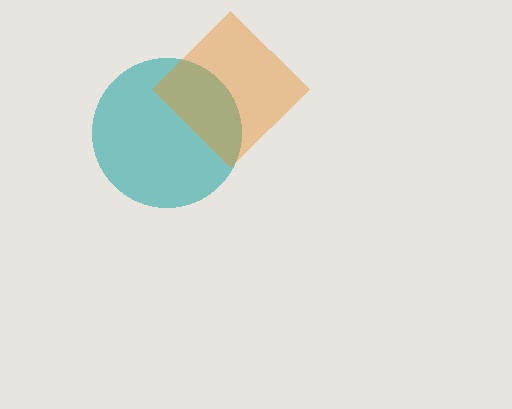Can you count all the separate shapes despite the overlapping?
Yes, there are 2 separate shapes.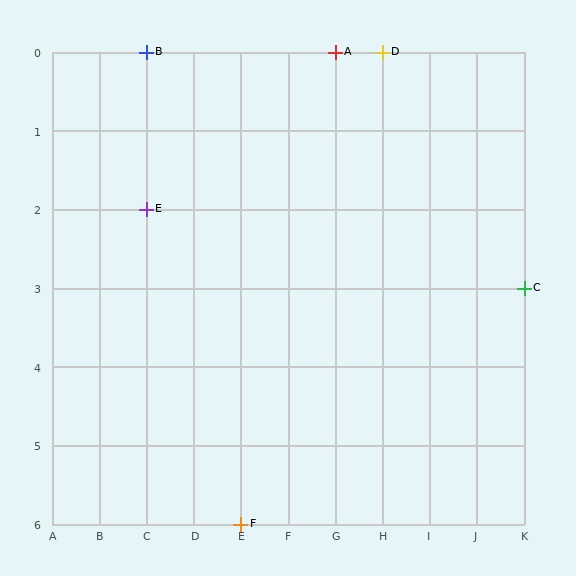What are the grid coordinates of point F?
Point F is at grid coordinates (E, 6).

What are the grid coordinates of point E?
Point E is at grid coordinates (C, 2).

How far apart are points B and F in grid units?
Points B and F are 2 columns and 6 rows apart (about 6.3 grid units diagonally).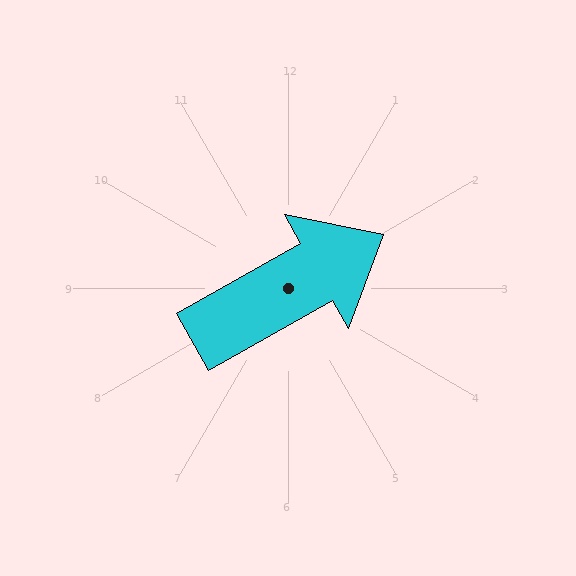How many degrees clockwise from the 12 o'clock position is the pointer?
Approximately 61 degrees.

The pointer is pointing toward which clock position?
Roughly 2 o'clock.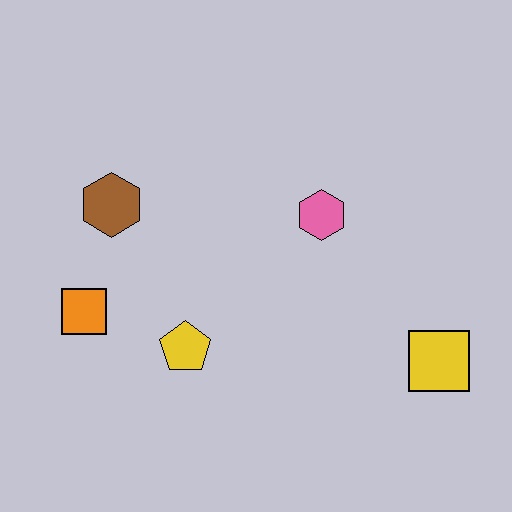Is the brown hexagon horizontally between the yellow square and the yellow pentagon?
No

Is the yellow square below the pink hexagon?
Yes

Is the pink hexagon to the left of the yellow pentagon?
No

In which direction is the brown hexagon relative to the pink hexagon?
The brown hexagon is to the left of the pink hexagon.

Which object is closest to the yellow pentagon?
The orange square is closest to the yellow pentagon.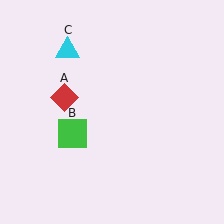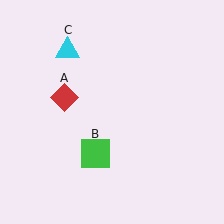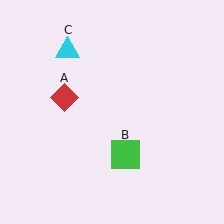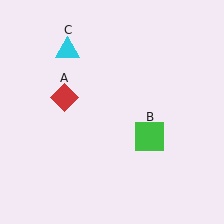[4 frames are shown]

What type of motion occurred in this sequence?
The green square (object B) rotated counterclockwise around the center of the scene.